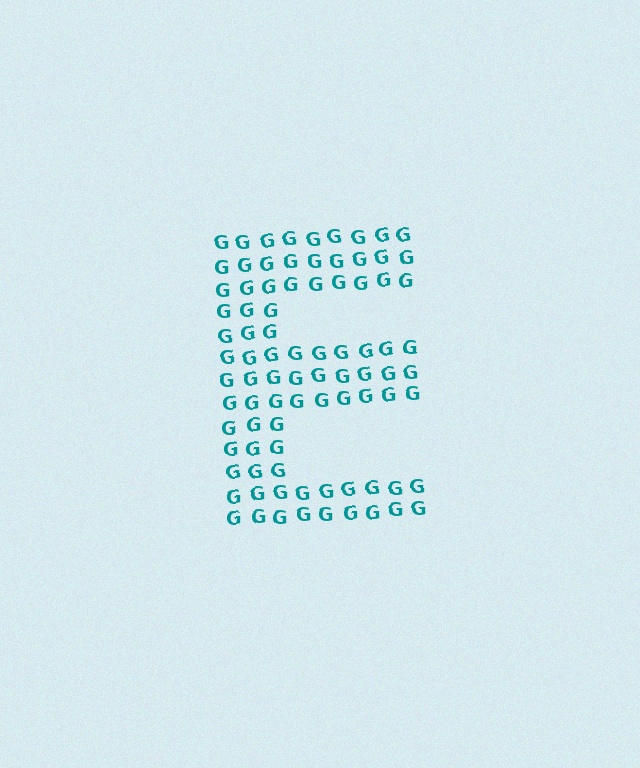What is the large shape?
The large shape is the letter E.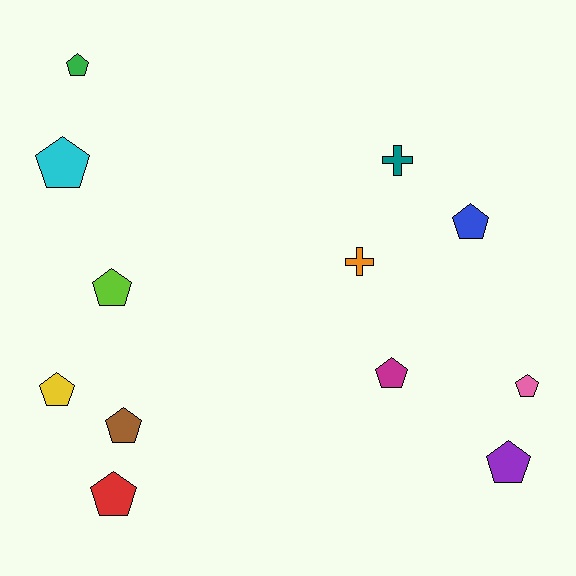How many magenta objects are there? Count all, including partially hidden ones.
There is 1 magenta object.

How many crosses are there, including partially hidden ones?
There are 2 crosses.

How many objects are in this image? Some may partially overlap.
There are 12 objects.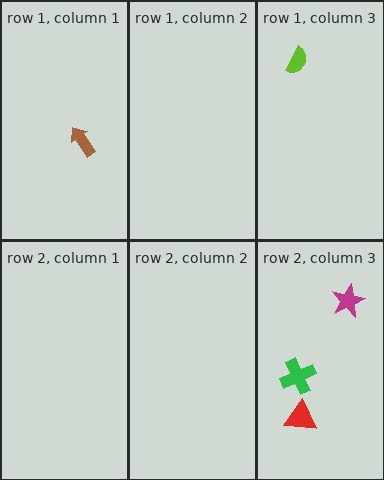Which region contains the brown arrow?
The row 1, column 1 region.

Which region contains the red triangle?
The row 2, column 3 region.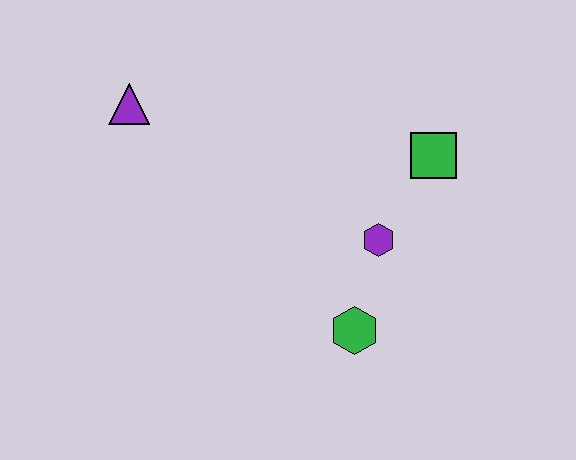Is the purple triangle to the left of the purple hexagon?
Yes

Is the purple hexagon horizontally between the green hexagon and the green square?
Yes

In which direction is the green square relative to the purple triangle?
The green square is to the right of the purple triangle.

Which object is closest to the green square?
The purple hexagon is closest to the green square.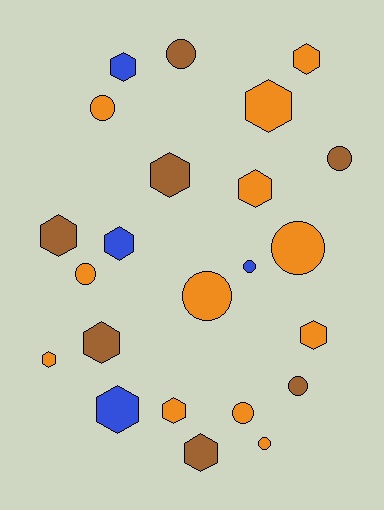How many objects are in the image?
There are 23 objects.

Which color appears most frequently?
Orange, with 12 objects.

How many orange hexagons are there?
There are 6 orange hexagons.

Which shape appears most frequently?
Hexagon, with 13 objects.